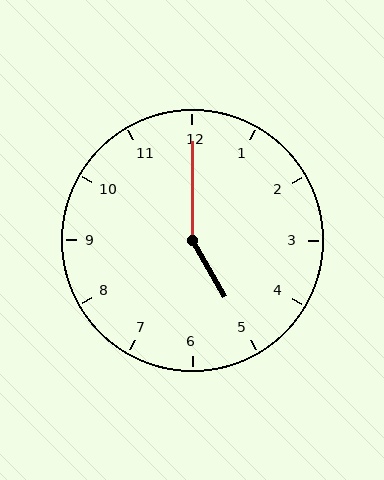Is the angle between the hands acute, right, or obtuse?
It is obtuse.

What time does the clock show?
5:00.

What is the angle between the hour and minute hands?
Approximately 150 degrees.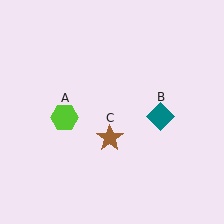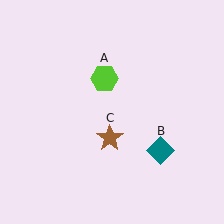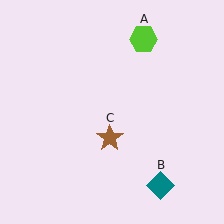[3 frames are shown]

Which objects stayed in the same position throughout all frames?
Brown star (object C) remained stationary.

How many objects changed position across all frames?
2 objects changed position: lime hexagon (object A), teal diamond (object B).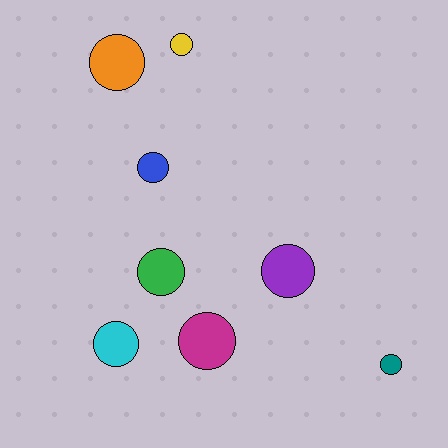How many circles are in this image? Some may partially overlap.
There are 8 circles.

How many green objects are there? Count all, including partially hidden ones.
There is 1 green object.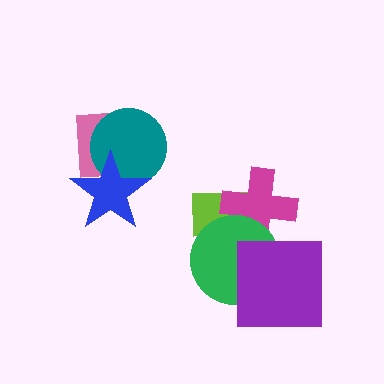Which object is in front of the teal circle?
The blue star is in front of the teal circle.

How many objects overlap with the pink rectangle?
2 objects overlap with the pink rectangle.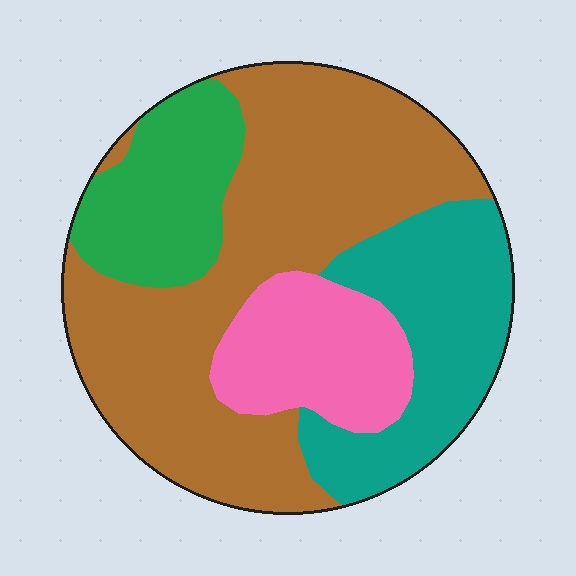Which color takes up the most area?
Brown, at roughly 50%.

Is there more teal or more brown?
Brown.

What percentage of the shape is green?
Green covers roughly 15% of the shape.